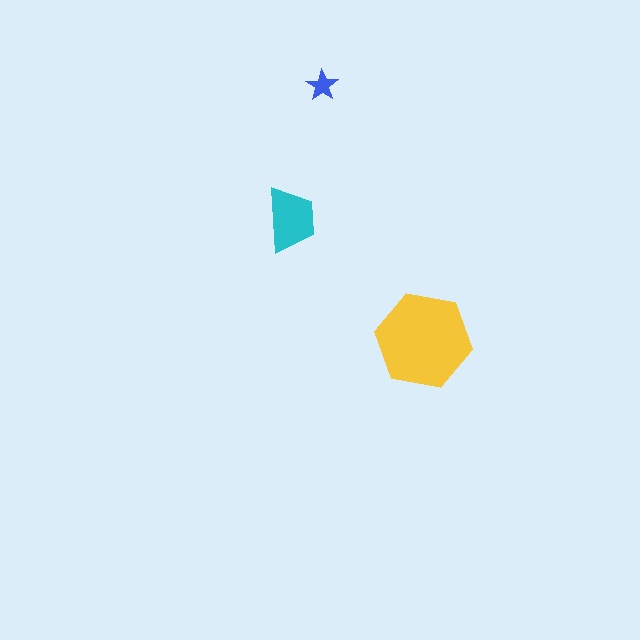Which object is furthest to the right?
The yellow hexagon is rightmost.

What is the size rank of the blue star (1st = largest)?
3rd.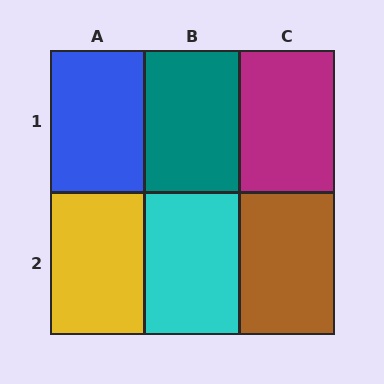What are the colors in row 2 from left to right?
Yellow, cyan, brown.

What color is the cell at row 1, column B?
Teal.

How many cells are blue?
1 cell is blue.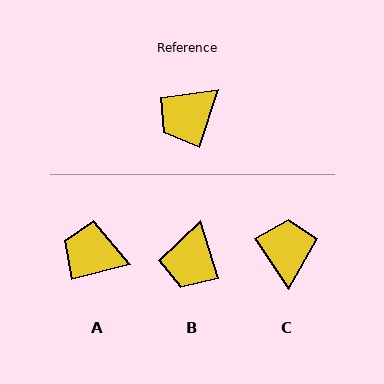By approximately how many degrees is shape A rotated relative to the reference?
Approximately 58 degrees clockwise.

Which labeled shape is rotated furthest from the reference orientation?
C, about 128 degrees away.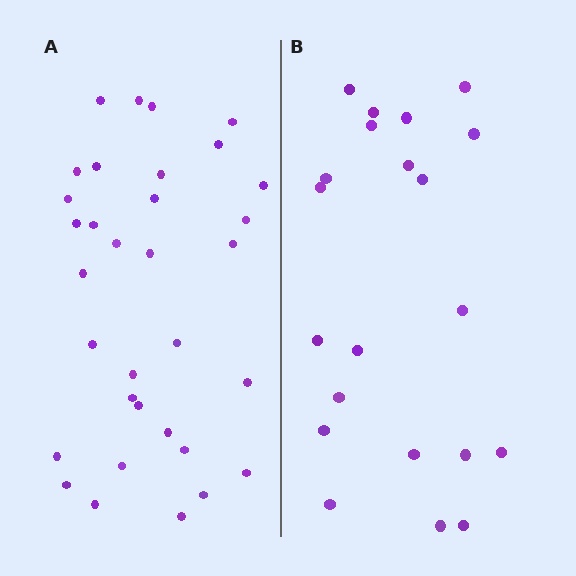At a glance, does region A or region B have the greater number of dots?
Region A (the left region) has more dots.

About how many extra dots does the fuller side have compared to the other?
Region A has roughly 12 or so more dots than region B.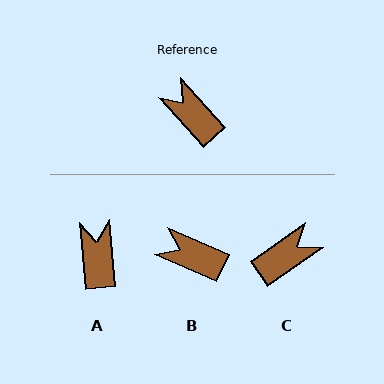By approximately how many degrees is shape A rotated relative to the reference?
Approximately 37 degrees clockwise.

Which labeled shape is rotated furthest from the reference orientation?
C, about 97 degrees away.